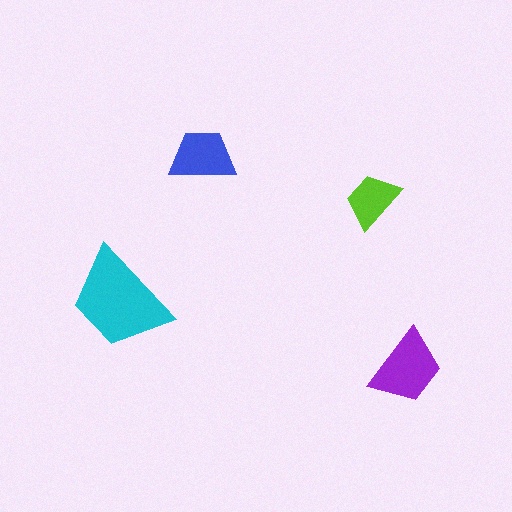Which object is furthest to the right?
The purple trapezoid is rightmost.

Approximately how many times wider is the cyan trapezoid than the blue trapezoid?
About 1.5 times wider.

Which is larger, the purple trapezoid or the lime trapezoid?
The purple one.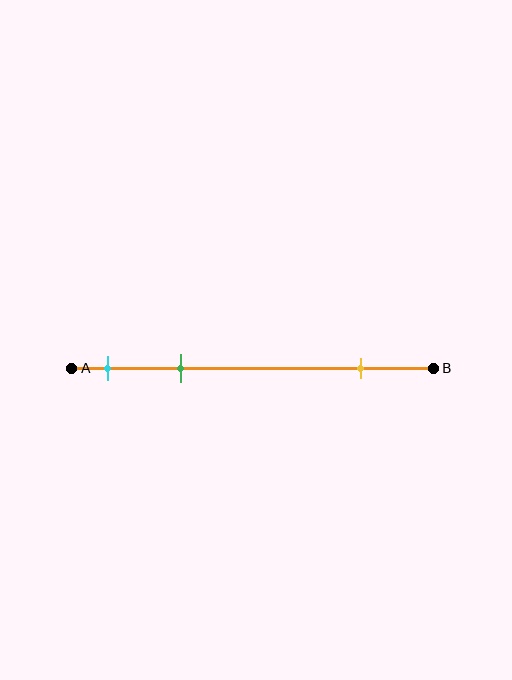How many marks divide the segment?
There are 3 marks dividing the segment.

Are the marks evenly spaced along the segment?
No, the marks are not evenly spaced.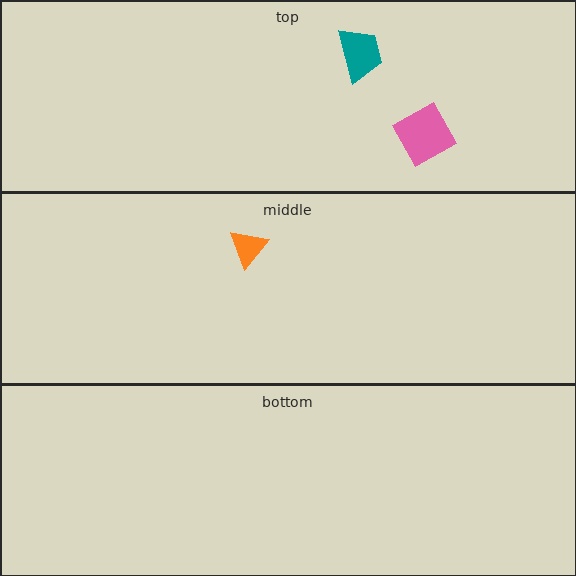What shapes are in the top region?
The pink diamond, the teal trapezoid.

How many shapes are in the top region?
2.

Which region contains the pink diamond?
The top region.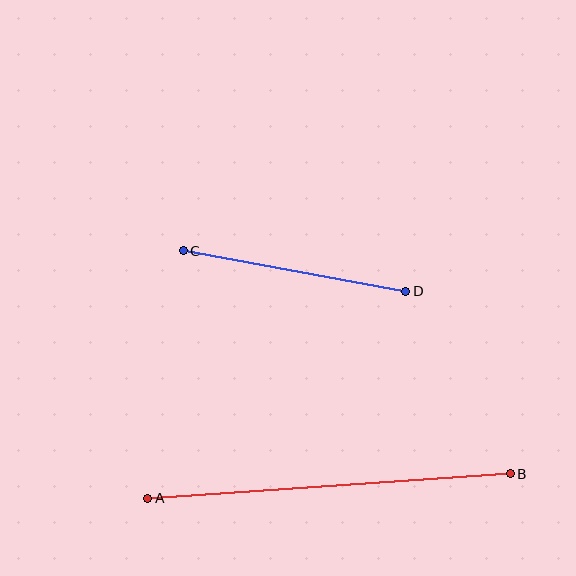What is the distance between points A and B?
The distance is approximately 363 pixels.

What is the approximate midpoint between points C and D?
The midpoint is at approximately (295, 271) pixels.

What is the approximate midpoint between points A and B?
The midpoint is at approximately (329, 486) pixels.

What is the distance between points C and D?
The distance is approximately 226 pixels.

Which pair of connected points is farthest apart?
Points A and B are farthest apart.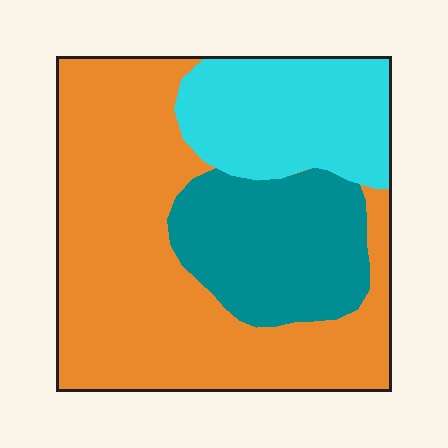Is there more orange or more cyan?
Orange.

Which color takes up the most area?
Orange, at roughly 55%.